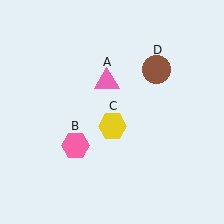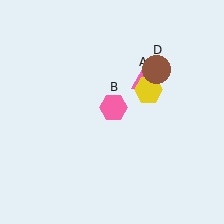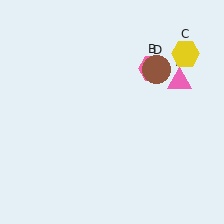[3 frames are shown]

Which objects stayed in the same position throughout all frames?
Brown circle (object D) remained stationary.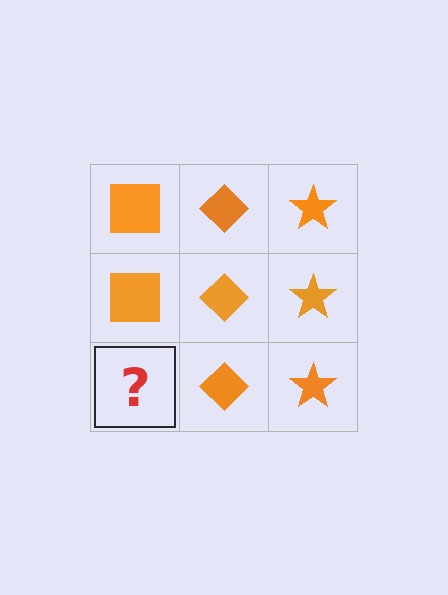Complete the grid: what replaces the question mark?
The question mark should be replaced with an orange square.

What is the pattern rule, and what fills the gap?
The rule is that each column has a consistent shape. The gap should be filled with an orange square.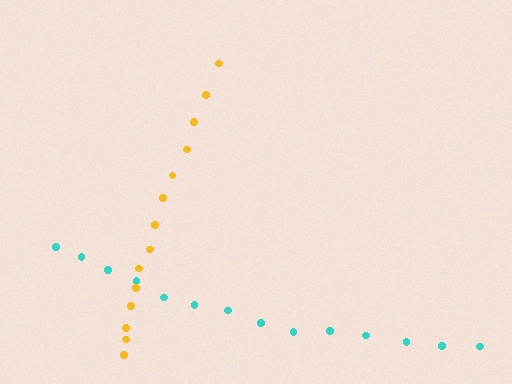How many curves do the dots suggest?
There are 2 distinct paths.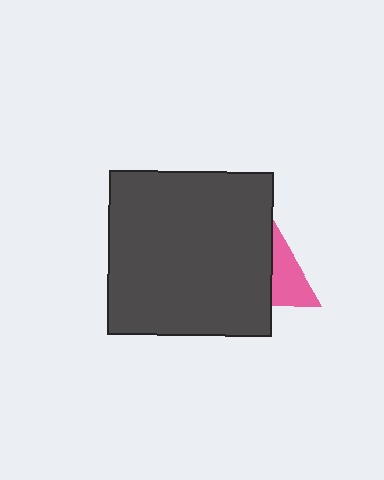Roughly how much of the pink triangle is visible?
About half of it is visible (roughly 50%).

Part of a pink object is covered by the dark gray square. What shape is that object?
It is a triangle.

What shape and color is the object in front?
The object in front is a dark gray square.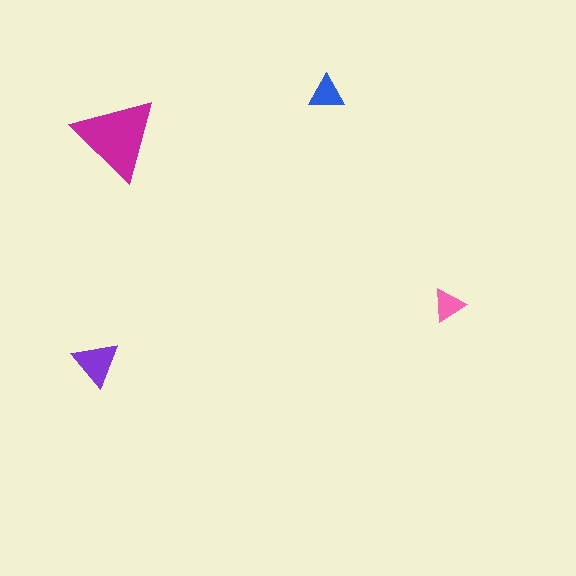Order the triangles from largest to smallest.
the magenta one, the purple one, the blue one, the pink one.